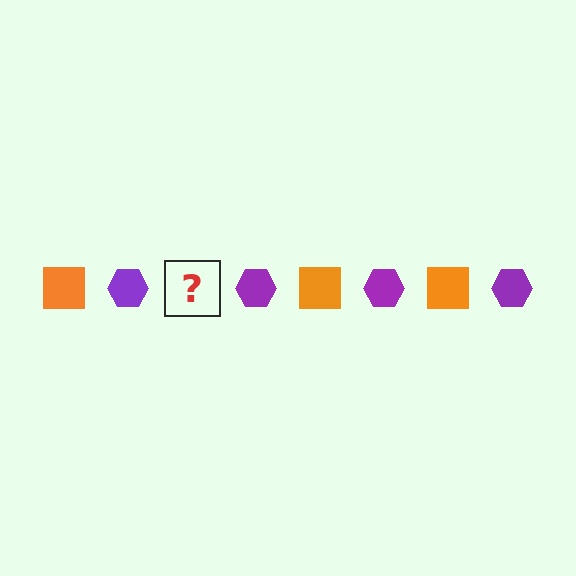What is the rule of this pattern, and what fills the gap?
The rule is that the pattern alternates between orange square and purple hexagon. The gap should be filled with an orange square.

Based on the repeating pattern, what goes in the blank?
The blank should be an orange square.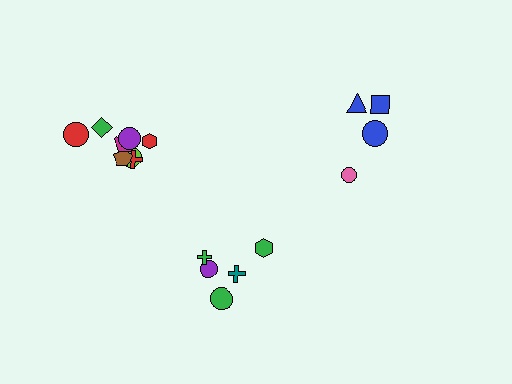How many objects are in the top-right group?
There are 4 objects.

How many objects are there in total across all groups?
There are 17 objects.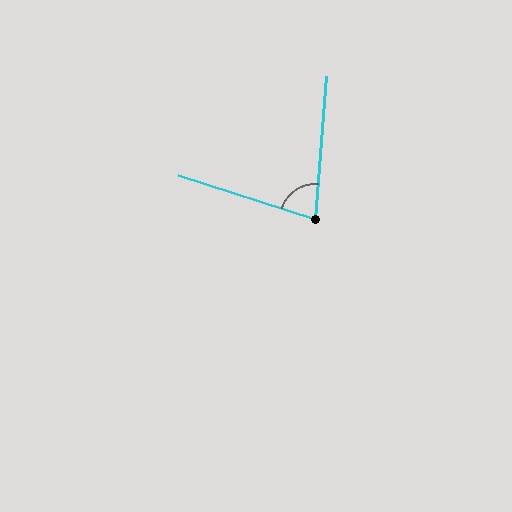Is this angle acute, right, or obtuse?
It is acute.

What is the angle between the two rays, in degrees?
Approximately 77 degrees.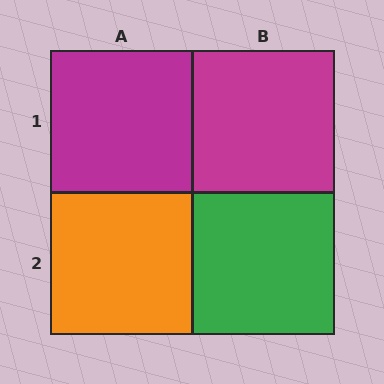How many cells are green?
1 cell is green.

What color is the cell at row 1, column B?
Magenta.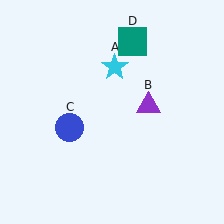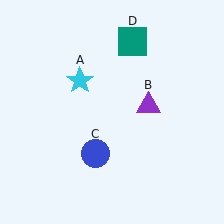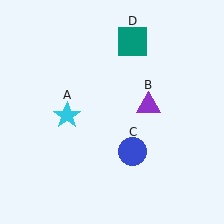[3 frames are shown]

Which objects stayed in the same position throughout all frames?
Purple triangle (object B) and teal square (object D) remained stationary.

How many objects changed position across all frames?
2 objects changed position: cyan star (object A), blue circle (object C).